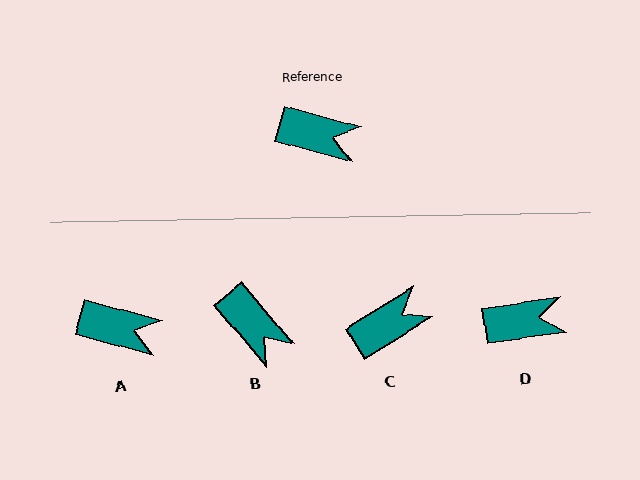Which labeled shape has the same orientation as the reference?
A.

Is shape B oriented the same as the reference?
No, it is off by about 35 degrees.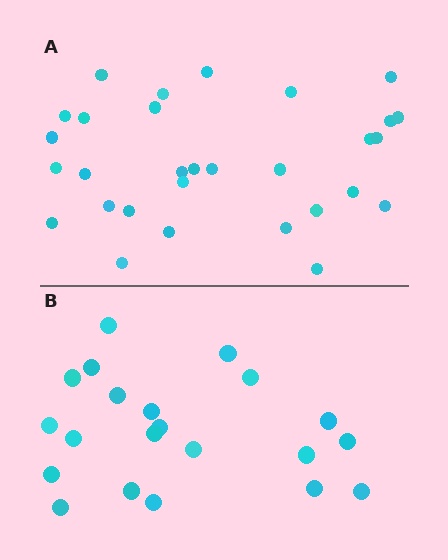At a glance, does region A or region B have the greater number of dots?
Region A (the top region) has more dots.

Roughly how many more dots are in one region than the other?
Region A has roughly 8 or so more dots than region B.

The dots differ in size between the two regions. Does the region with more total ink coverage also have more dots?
No. Region B has more total ink coverage because its dots are larger, but region A actually contains more individual dots. Total area can be misleading — the number of items is what matters here.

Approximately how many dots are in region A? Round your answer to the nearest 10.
About 30 dots.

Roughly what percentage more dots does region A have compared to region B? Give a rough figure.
About 45% more.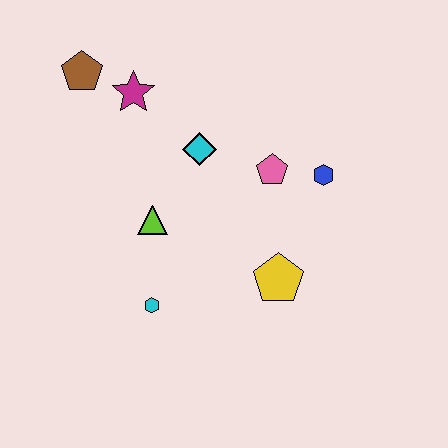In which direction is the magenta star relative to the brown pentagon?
The magenta star is to the right of the brown pentagon.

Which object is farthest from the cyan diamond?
The cyan hexagon is farthest from the cyan diamond.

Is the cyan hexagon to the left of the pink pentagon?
Yes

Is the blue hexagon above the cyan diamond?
No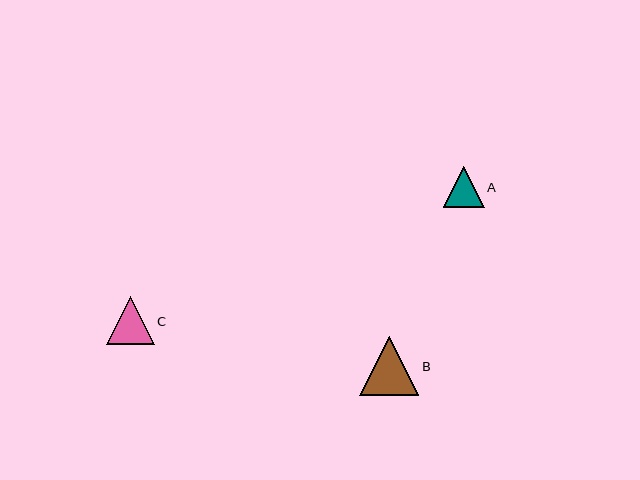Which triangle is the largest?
Triangle B is the largest with a size of approximately 59 pixels.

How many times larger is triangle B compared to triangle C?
Triangle B is approximately 1.2 times the size of triangle C.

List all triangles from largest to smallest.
From largest to smallest: B, C, A.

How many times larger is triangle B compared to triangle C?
Triangle B is approximately 1.2 times the size of triangle C.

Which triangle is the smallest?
Triangle A is the smallest with a size of approximately 41 pixels.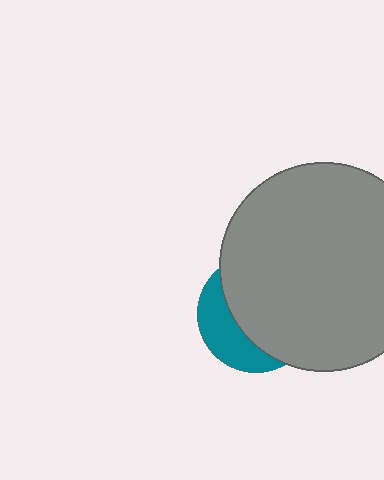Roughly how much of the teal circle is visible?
A small part of it is visible (roughly 32%).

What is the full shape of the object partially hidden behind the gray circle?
The partially hidden object is a teal circle.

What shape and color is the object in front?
The object in front is a gray circle.